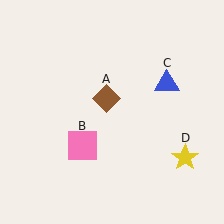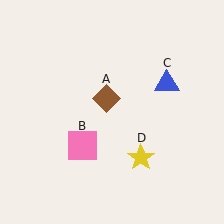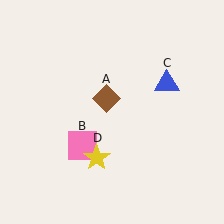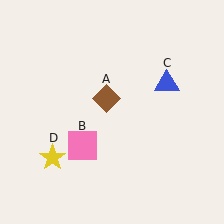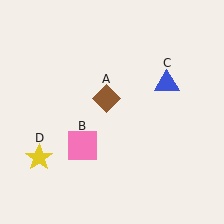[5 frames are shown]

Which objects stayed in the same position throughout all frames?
Brown diamond (object A) and pink square (object B) and blue triangle (object C) remained stationary.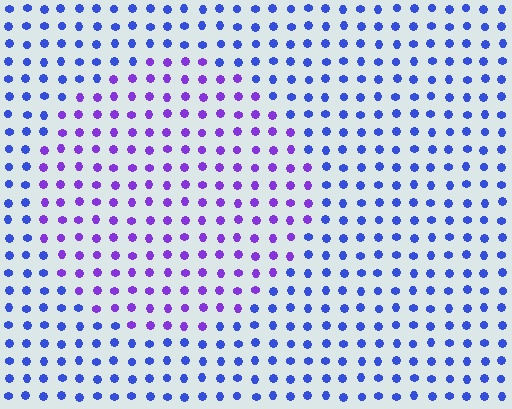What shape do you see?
I see a circle.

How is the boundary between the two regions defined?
The boundary is defined purely by a slight shift in hue (about 39 degrees). Spacing, size, and orientation are identical on both sides.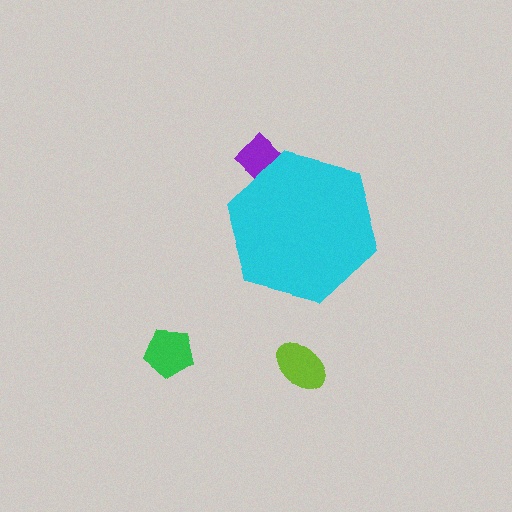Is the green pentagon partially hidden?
No, the green pentagon is fully visible.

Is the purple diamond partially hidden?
Yes, the purple diamond is partially hidden behind the cyan hexagon.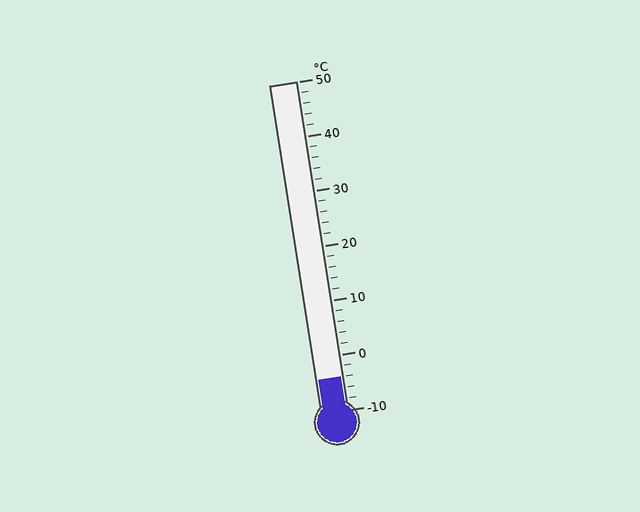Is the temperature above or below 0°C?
The temperature is below 0°C.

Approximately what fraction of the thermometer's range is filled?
The thermometer is filled to approximately 10% of its range.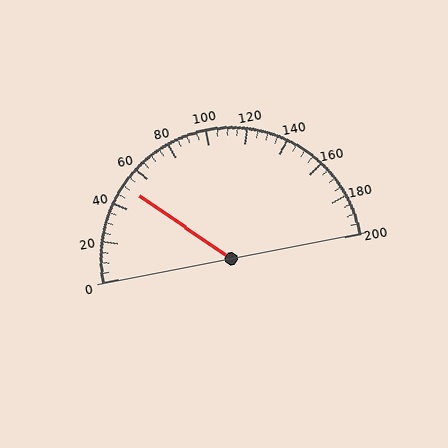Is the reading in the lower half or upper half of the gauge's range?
The reading is in the lower half of the range (0 to 200).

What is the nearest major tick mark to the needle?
The nearest major tick mark is 40.